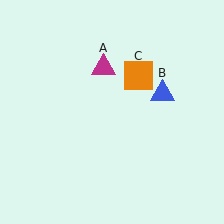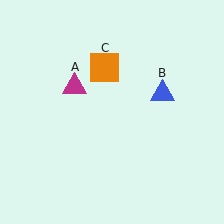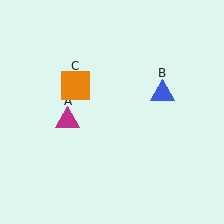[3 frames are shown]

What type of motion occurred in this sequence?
The magenta triangle (object A), orange square (object C) rotated counterclockwise around the center of the scene.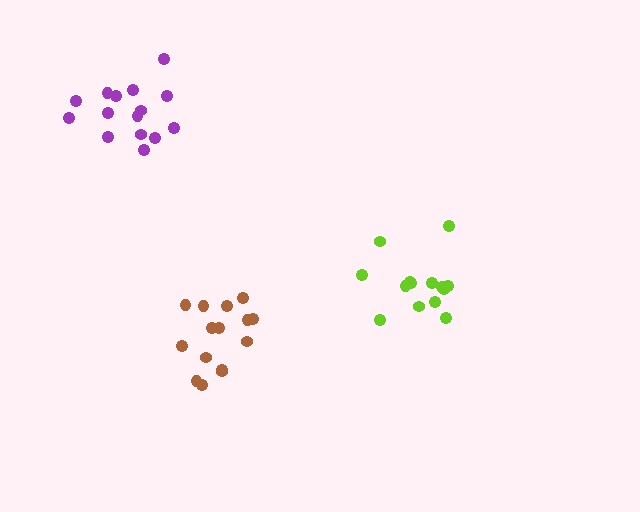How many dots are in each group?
Group 1: 15 dots, Group 2: 14 dots, Group 3: 15 dots (44 total).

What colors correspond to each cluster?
The clusters are colored: purple, lime, brown.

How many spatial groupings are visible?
There are 3 spatial groupings.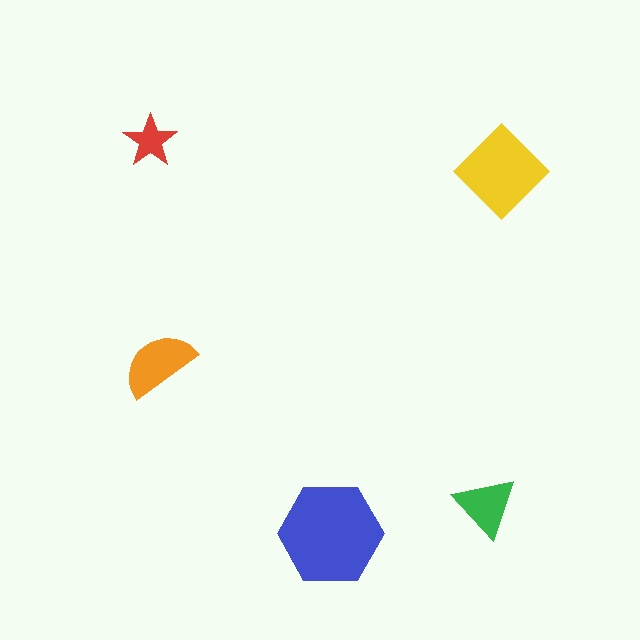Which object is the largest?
The blue hexagon.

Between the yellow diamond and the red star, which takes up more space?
The yellow diamond.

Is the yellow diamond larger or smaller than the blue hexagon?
Smaller.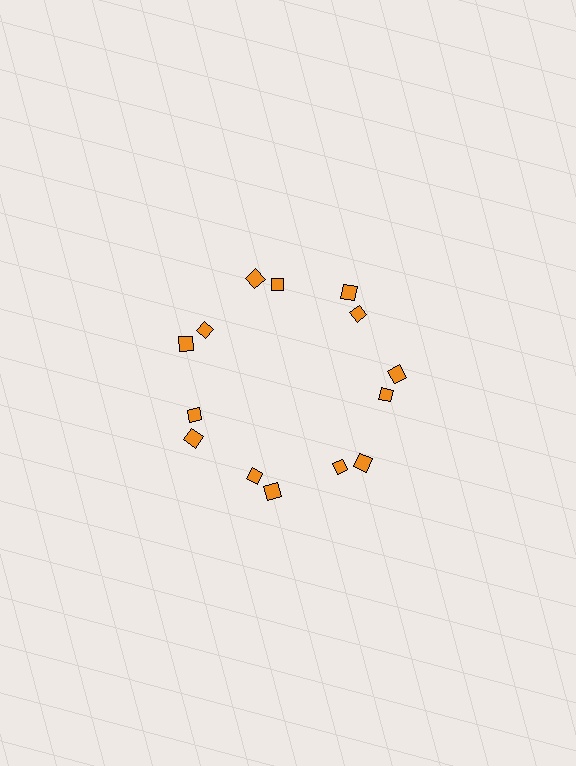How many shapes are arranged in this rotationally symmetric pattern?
There are 14 shapes, arranged in 7 groups of 2.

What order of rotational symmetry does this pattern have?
This pattern has 7-fold rotational symmetry.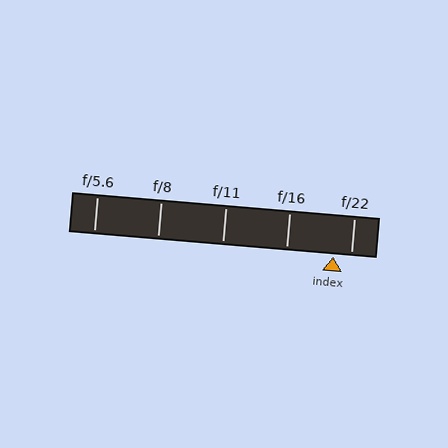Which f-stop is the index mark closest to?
The index mark is closest to f/22.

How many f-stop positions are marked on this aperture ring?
There are 5 f-stop positions marked.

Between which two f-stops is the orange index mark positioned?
The index mark is between f/16 and f/22.